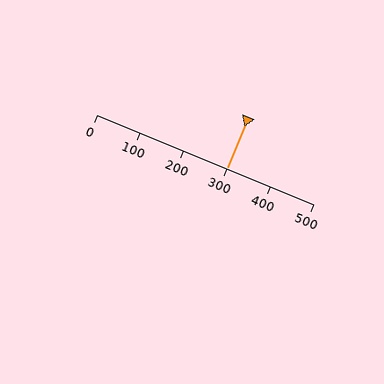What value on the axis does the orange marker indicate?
The marker indicates approximately 300.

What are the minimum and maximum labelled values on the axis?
The axis runs from 0 to 500.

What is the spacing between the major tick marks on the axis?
The major ticks are spaced 100 apart.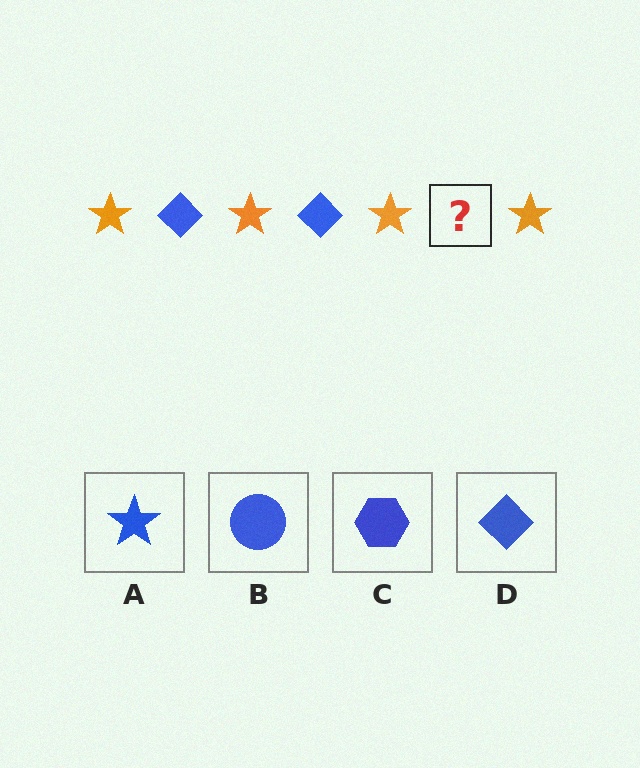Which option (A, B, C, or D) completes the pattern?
D.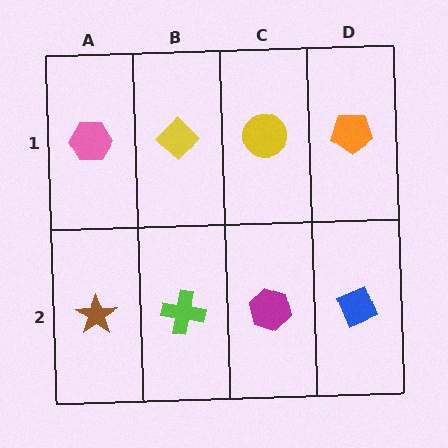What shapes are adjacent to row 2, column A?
A pink hexagon (row 1, column A), a lime cross (row 2, column B).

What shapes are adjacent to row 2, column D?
An orange pentagon (row 1, column D), a magenta hexagon (row 2, column C).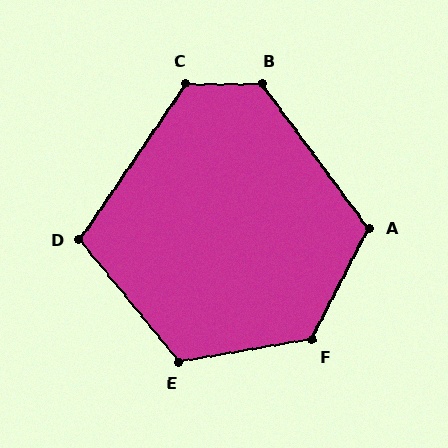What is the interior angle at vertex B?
Approximately 127 degrees (obtuse).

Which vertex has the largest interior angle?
F, at approximately 127 degrees.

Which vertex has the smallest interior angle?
D, at approximately 107 degrees.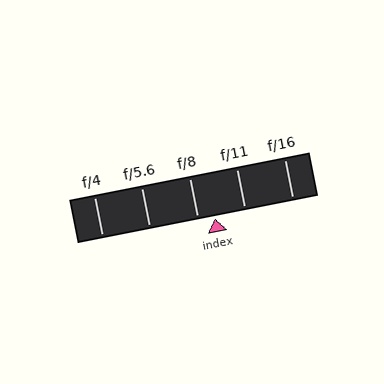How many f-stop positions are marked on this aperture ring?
There are 5 f-stop positions marked.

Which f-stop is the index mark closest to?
The index mark is closest to f/8.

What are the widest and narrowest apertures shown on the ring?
The widest aperture shown is f/4 and the narrowest is f/16.